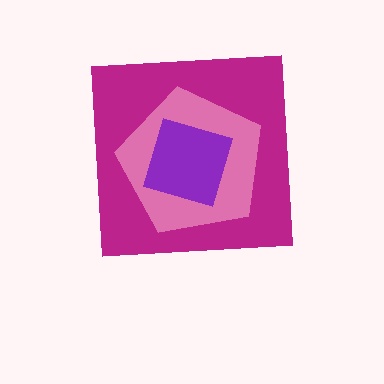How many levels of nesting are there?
3.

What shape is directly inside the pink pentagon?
The purple square.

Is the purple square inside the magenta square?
Yes.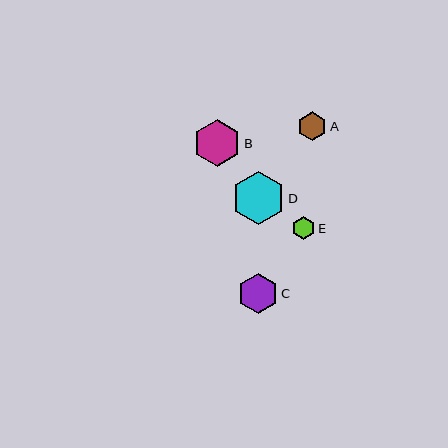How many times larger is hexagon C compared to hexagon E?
Hexagon C is approximately 1.8 times the size of hexagon E.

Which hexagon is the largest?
Hexagon D is the largest with a size of approximately 53 pixels.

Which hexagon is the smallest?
Hexagon E is the smallest with a size of approximately 23 pixels.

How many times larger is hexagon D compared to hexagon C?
Hexagon D is approximately 1.3 times the size of hexagon C.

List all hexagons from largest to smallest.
From largest to smallest: D, B, C, A, E.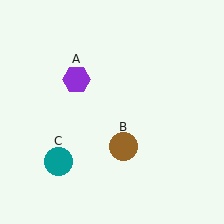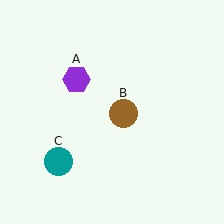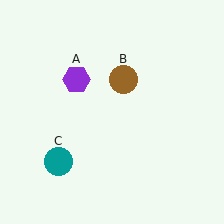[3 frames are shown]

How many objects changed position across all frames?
1 object changed position: brown circle (object B).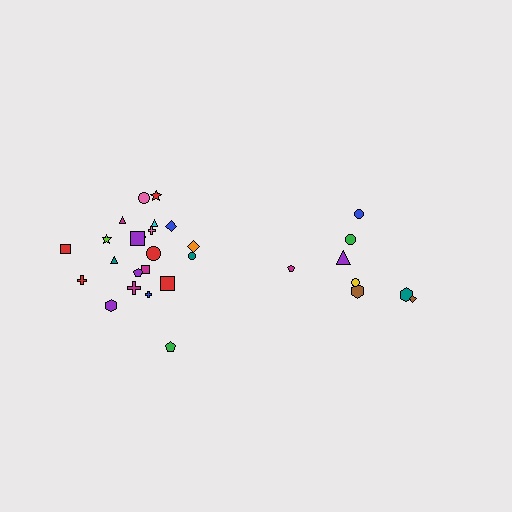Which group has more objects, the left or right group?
The left group.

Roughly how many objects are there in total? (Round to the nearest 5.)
Roughly 30 objects in total.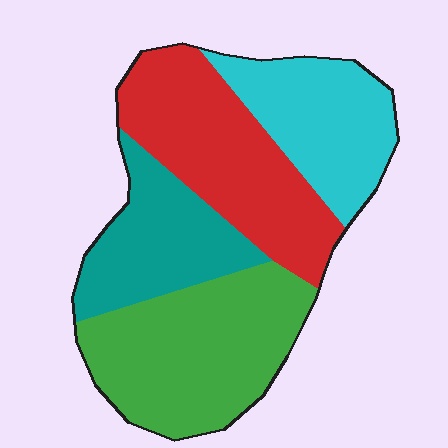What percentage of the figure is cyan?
Cyan covers 21% of the figure.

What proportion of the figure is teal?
Teal takes up less than a quarter of the figure.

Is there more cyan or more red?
Red.